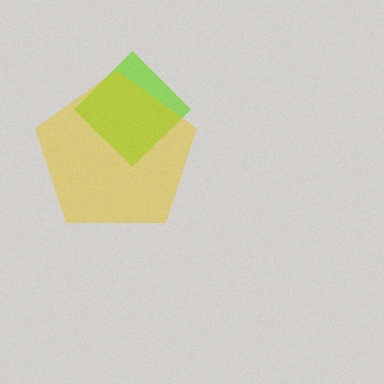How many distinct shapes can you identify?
There are 2 distinct shapes: a lime diamond, a yellow pentagon.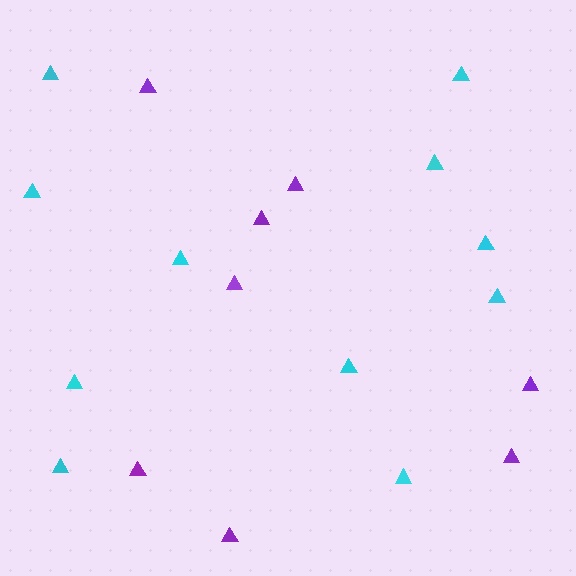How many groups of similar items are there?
There are 2 groups: one group of purple triangles (8) and one group of cyan triangles (11).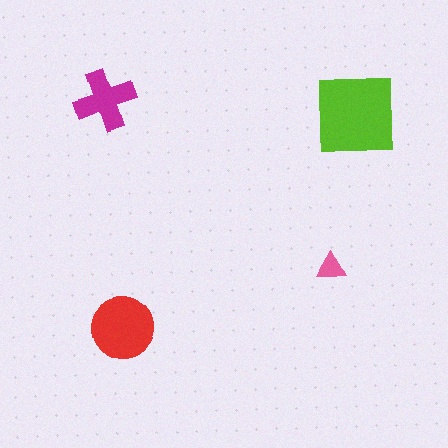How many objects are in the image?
There are 4 objects in the image.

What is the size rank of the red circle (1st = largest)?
2nd.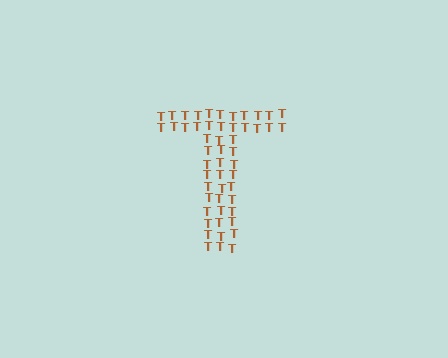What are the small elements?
The small elements are letter T's.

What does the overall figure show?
The overall figure shows the letter T.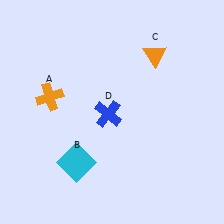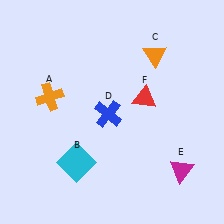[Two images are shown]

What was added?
A magenta triangle (E), a red triangle (F) were added in Image 2.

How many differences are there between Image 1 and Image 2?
There are 2 differences between the two images.